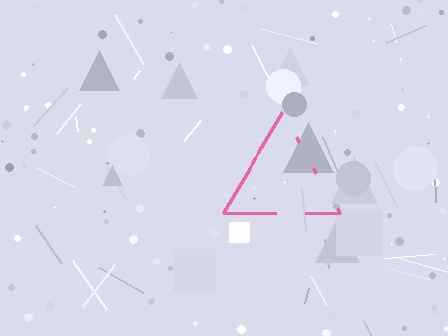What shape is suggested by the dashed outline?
The dashed outline suggests a triangle.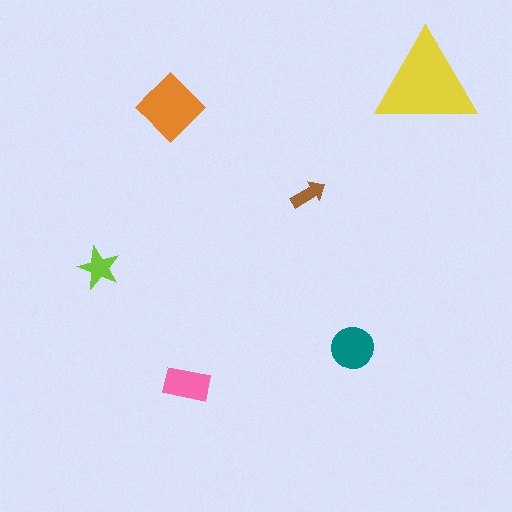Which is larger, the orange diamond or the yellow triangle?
The yellow triangle.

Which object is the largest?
The yellow triangle.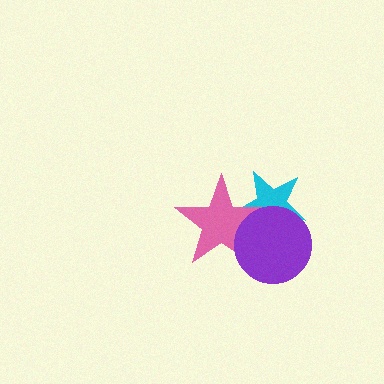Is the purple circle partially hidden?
No, no other shape covers it.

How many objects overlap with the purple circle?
2 objects overlap with the purple circle.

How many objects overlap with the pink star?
2 objects overlap with the pink star.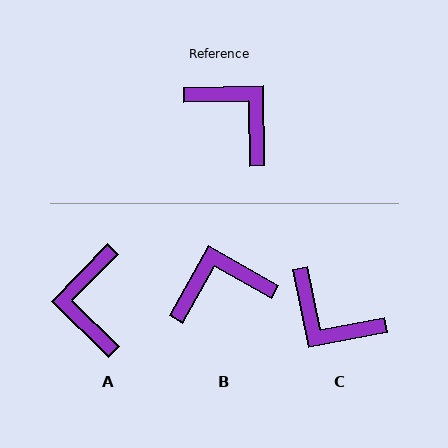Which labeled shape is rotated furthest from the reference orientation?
C, about 170 degrees away.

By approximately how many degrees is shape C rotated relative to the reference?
Approximately 170 degrees clockwise.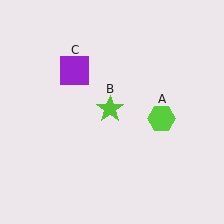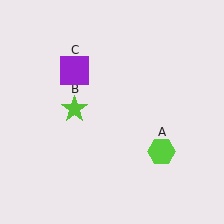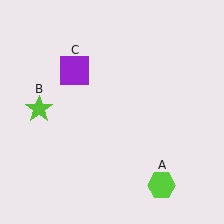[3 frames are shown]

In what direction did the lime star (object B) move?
The lime star (object B) moved left.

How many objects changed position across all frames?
2 objects changed position: lime hexagon (object A), lime star (object B).